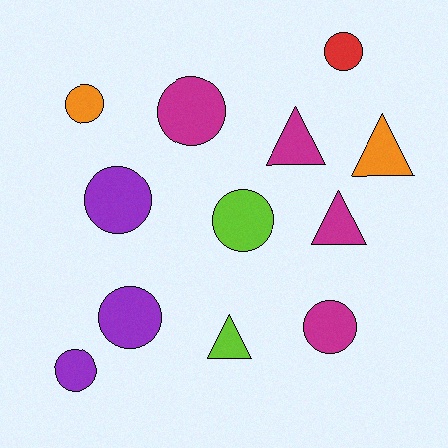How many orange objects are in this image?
There are 2 orange objects.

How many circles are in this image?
There are 8 circles.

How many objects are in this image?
There are 12 objects.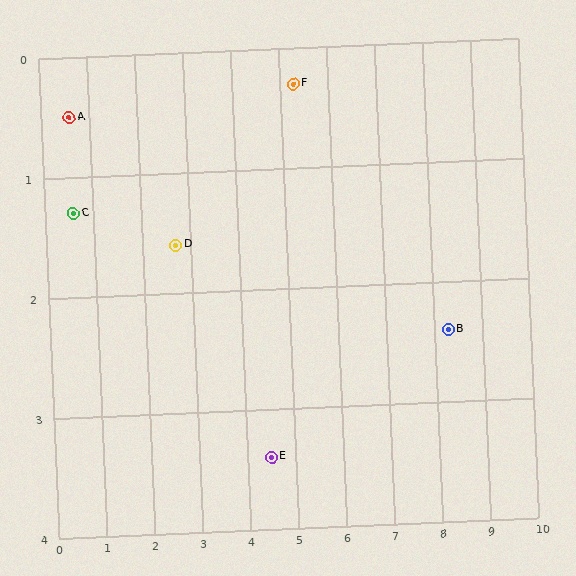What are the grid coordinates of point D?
Point D is at approximately (2.7, 1.6).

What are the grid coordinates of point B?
Point B is at approximately (8.3, 2.4).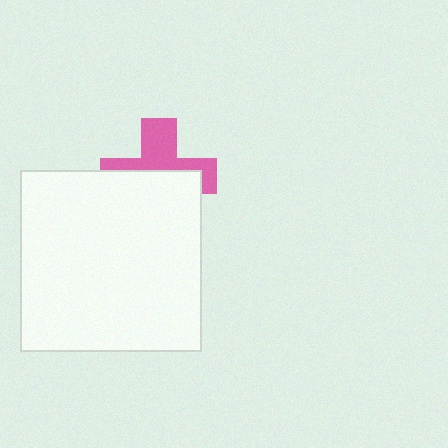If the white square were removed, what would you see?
You would see the complete pink cross.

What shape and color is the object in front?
The object in front is a white square.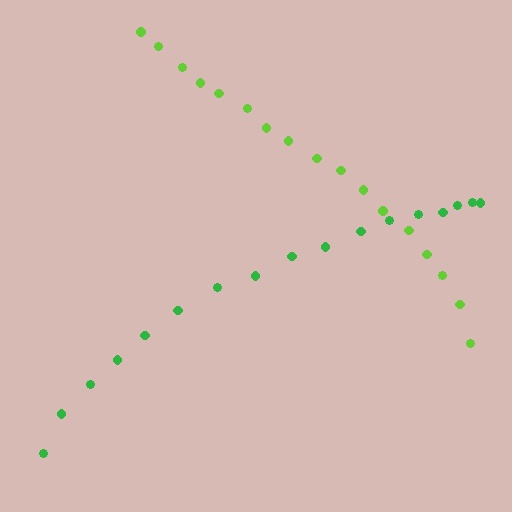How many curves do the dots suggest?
There are 2 distinct paths.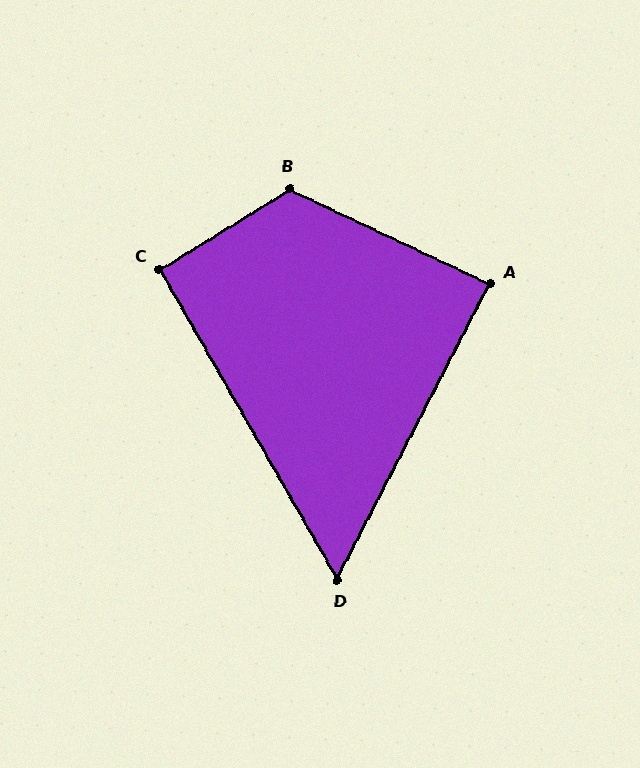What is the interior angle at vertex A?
Approximately 88 degrees (approximately right).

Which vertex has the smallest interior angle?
D, at approximately 57 degrees.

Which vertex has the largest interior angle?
B, at approximately 123 degrees.